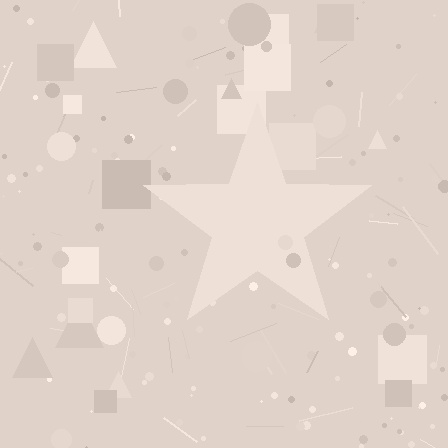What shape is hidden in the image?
A star is hidden in the image.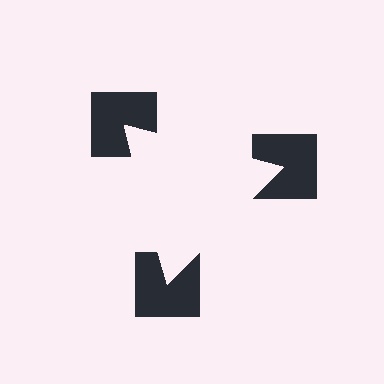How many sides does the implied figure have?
3 sides.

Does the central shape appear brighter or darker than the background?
It typically appears slightly brighter than the background, even though no actual brightness change is drawn.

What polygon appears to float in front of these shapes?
An illusory triangle — its edges are inferred from the aligned wedge cuts in the notched squares, not physically drawn.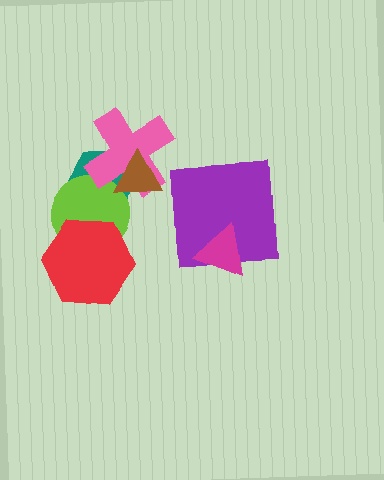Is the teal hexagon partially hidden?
Yes, it is partially covered by another shape.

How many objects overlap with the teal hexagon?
3 objects overlap with the teal hexagon.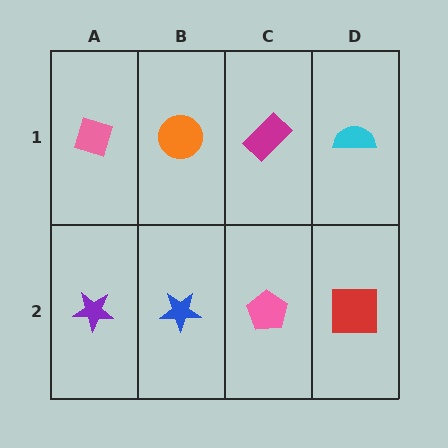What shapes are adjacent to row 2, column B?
An orange circle (row 1, column B), a purple star (row 2, column A), a pink pentagon (row 2, column C).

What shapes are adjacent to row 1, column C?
A pink pentagon (row 2, column C), an orange circle (row 1, column B), a cyan semicircle (row 1, column D).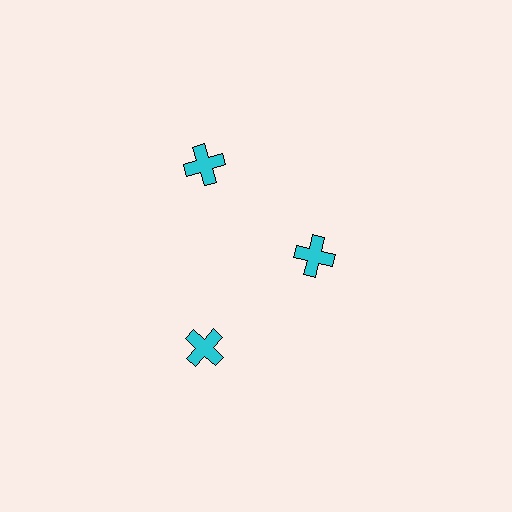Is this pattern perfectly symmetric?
No. The 3 cyan crosses are arranged in a ring, but one element near the 3 o'clock position is pulled inward toward the center, breaking the 3-fold rotational symmetry.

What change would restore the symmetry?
The symmetry would be restored by moving it outward, back onto the ring so that all 3 crosses sit at equal angles and equal distance from the center.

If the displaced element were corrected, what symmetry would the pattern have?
It would have 3-fold rotational symmetry — the pattern would map onto itself every 120 degrees.